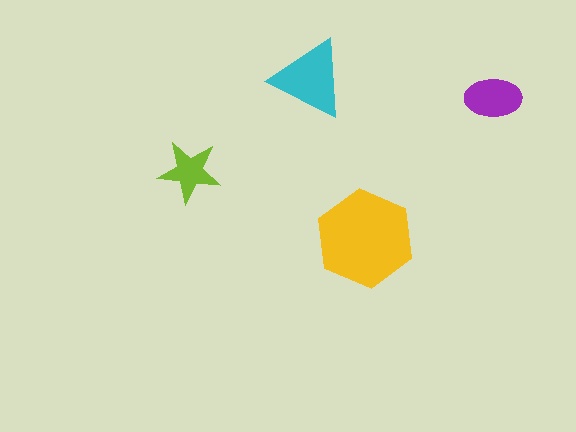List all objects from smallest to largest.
The lime star, the purple ellipse, the cyan triangle, the yellow hexagon.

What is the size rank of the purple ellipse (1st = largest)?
3rd.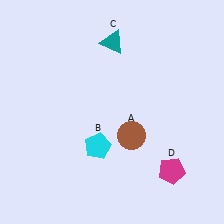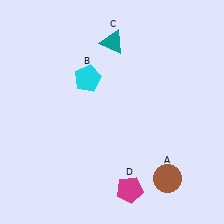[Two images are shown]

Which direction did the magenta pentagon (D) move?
The magenta pentagon (D) moved left.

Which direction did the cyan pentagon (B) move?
The cyan pentagon (B) moved up.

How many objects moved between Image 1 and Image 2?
3 objects moved between the two images.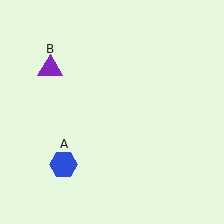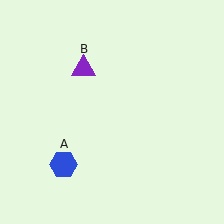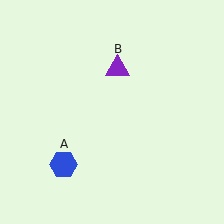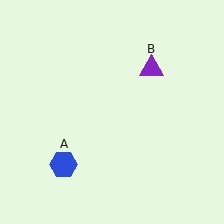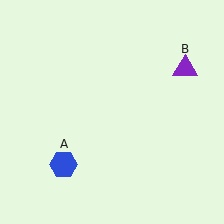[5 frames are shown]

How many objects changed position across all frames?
1 object changed position: purple triangle (object B).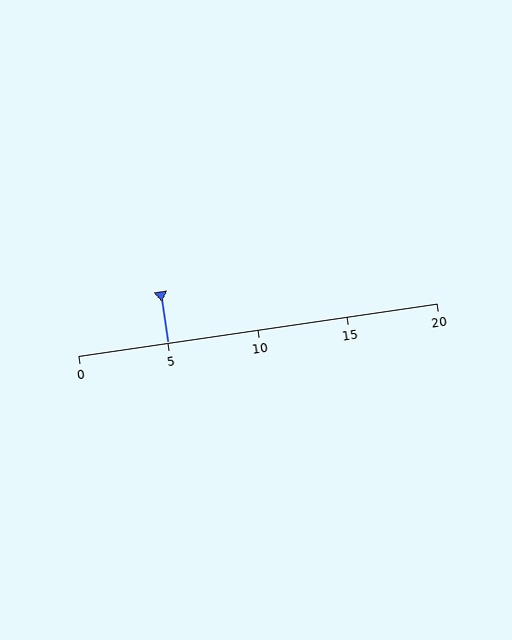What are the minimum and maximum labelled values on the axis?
The axis runs from 0 to 20.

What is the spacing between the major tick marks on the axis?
The major ticks are spaced 5 apart.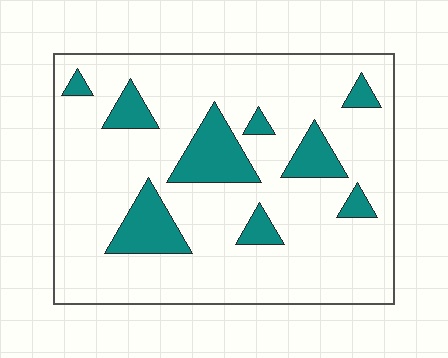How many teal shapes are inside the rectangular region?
9.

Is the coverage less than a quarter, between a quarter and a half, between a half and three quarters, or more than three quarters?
Less than a quarter.